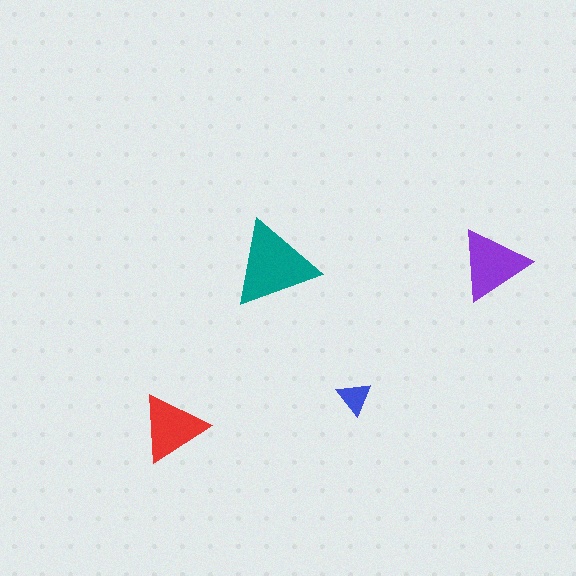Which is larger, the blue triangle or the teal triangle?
The teal one.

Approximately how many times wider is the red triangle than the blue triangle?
About 2 times wider.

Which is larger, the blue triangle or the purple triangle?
The purple one.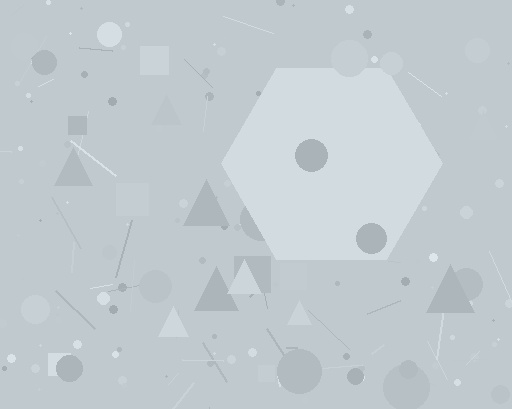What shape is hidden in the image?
A hexagon is hidden in the image.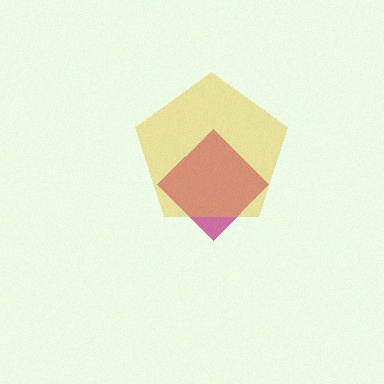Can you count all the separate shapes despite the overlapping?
Yes, there are 2 separate shapes.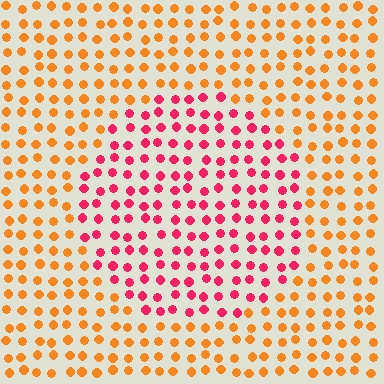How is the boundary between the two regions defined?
The boundary is defined purely by a slight shift in hue (about 48 degrees). Spacing, size, and orientation are identical on both sides.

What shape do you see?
I see a circle.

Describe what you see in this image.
The image is filled with small orange elements in a uniform arrangement. A circle-shaped region is visible where the elements are tinted to a slightly different hue, forming a subtle color boundary.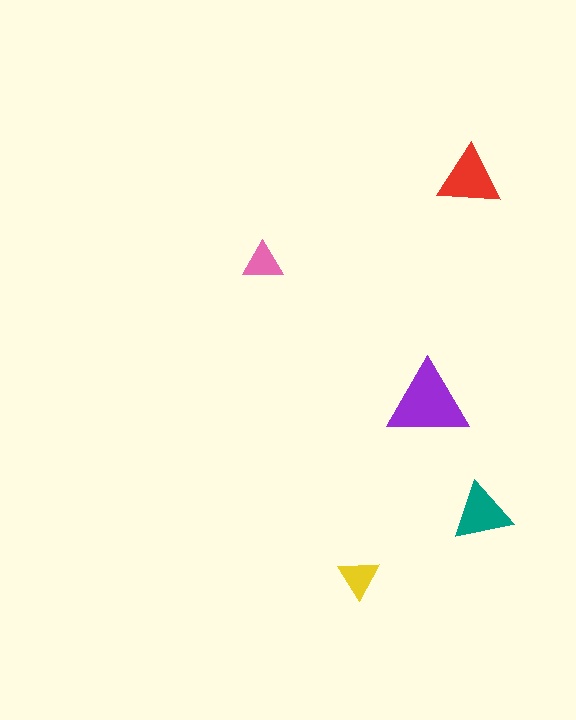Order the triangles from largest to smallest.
the purple one, the red one, the teal one, the yellow one, the pink one.